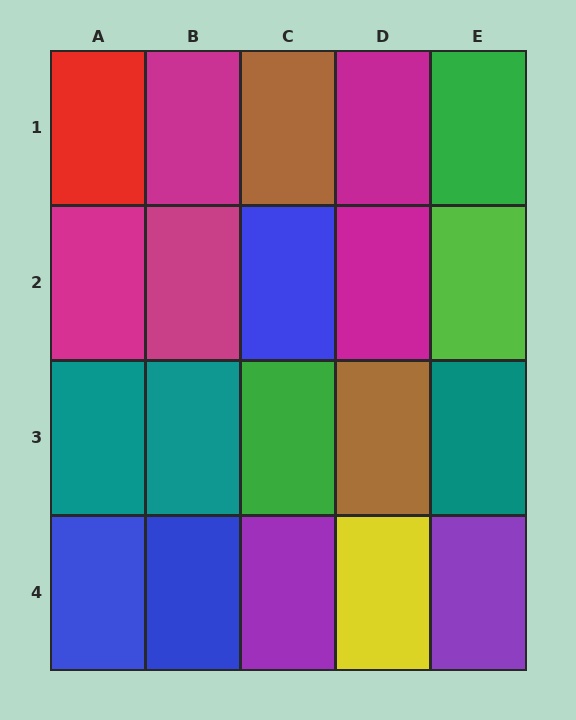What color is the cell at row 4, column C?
Purple.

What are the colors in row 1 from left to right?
Red, magenta, brown, magenta, green.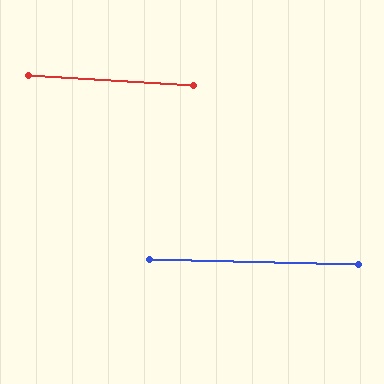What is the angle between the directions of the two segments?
Approximately 2 degrees.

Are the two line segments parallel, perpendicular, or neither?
Parallel — their directions differ by only 2.0°.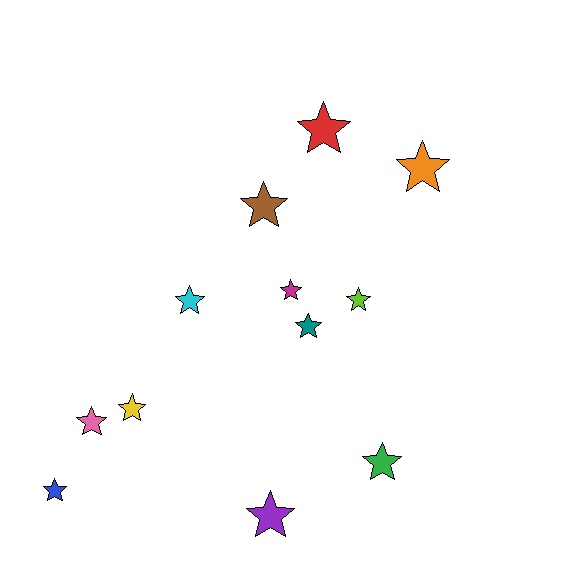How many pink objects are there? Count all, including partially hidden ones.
There is 1 pink object.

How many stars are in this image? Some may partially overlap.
There are 12 stars.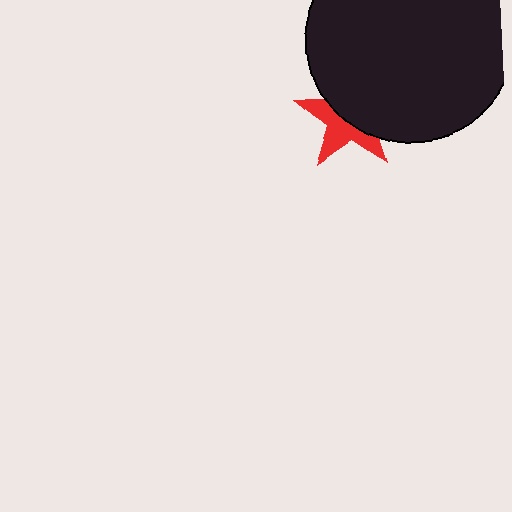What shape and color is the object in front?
The object in front is a black circle.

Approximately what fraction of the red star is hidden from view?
Roughly 54% of the red star is hidden behind the black circle.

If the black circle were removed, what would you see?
You would see the complete red star.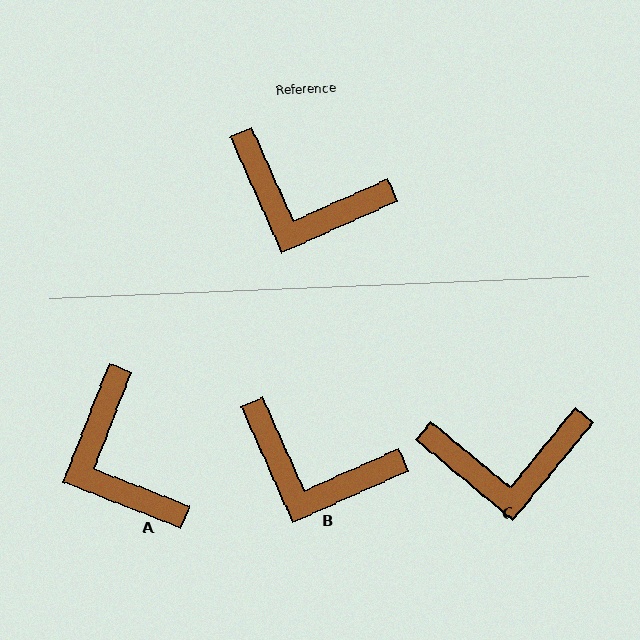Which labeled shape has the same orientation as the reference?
B.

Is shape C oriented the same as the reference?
No, it is off by about 26 degrees.